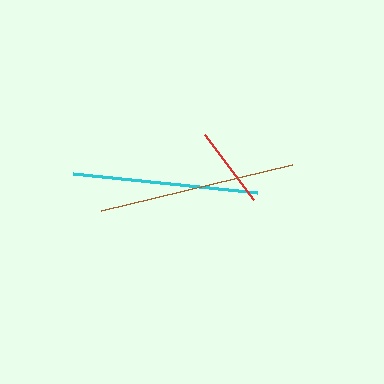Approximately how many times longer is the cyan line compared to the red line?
The cyan line is approximately 2.3 times the length of the red line.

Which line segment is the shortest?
The red line is the shortest at approximately 81 pixels.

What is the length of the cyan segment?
The cyan segment is approximately 186 pixels long.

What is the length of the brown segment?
The brown segment is approximately 197 pixels long.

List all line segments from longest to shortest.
From longest to shortest: brown, cyan, red.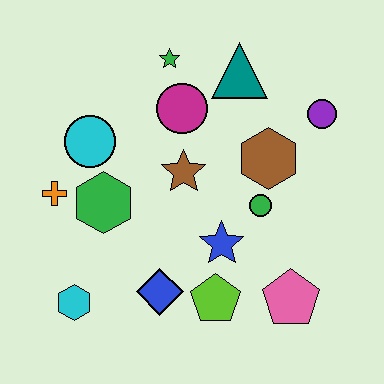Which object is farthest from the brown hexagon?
The cyan hexagon is farthest from the brown hexagon.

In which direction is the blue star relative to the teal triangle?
The blue star is below the teal triangle.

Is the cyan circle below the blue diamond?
No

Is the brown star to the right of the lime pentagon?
No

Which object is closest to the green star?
The magenta circle is closest to the green star.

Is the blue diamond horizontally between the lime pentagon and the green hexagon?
Yes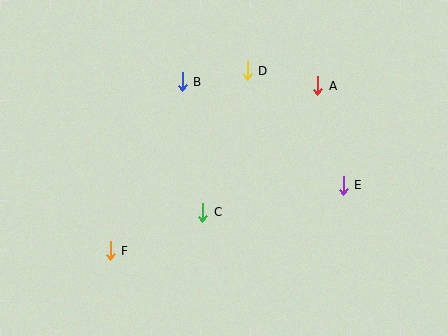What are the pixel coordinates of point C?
Point C is at (203, 212).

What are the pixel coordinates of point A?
Point A is at (318, 86).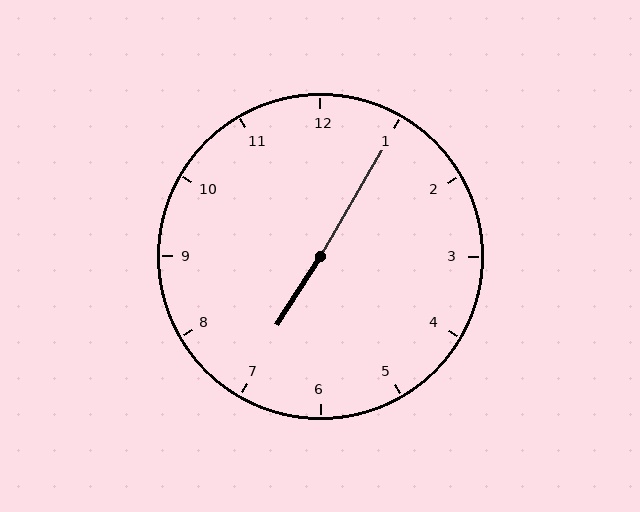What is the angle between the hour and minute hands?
Approximately 178 degrees.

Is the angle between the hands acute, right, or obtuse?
It is obtuse.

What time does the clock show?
7:05.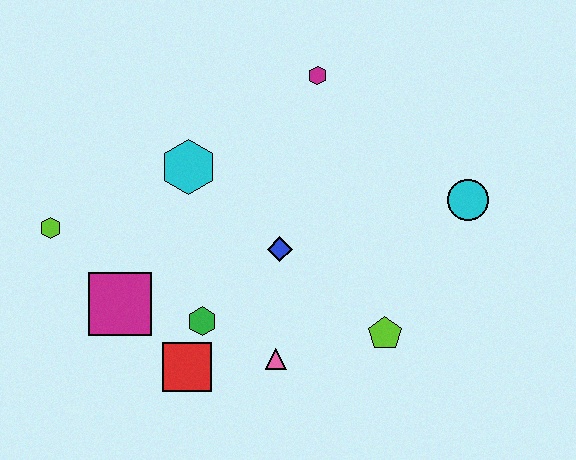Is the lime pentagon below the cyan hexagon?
Yes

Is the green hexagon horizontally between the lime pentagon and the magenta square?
Yes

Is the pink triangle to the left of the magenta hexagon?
Yes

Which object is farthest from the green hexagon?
The cyan circle is farthest from the green hexagon.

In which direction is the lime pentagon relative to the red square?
The lime pentagon is to the right of the red square.